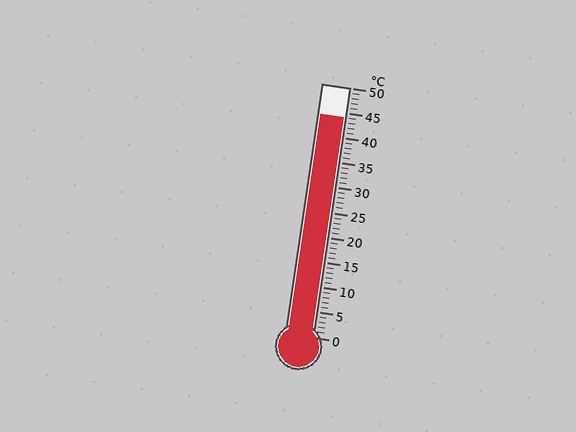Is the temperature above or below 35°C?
The temperature is above 35°C.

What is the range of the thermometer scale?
The thermometer scale ranges from 0°C to 50°C.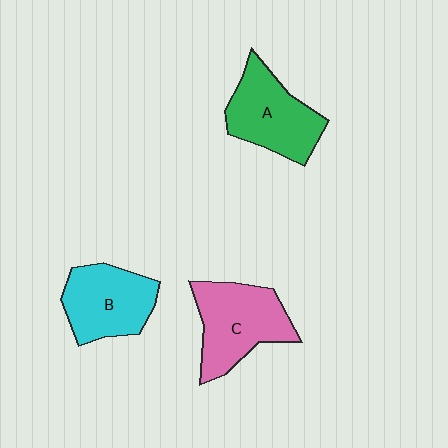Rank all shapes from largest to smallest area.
From largest to smallest: C (pink), A (green), B (cyan).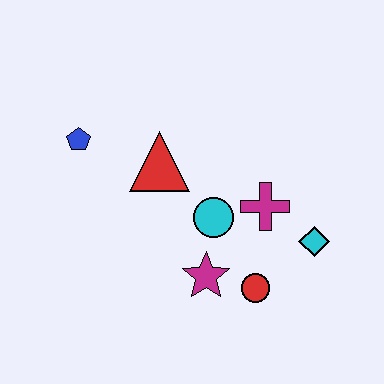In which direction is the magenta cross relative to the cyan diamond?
The magenta cross is to the left of the cyan diamond.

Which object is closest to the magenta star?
The red circle is closest to the magenta star.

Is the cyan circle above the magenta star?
Yes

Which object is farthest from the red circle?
The blue pentagon is farthest from the red circle.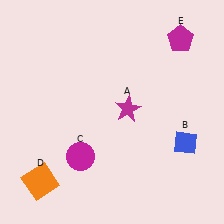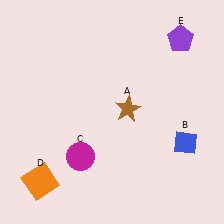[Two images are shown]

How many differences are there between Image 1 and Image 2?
There are 2 differences between the two images.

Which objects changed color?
A changed from magenta to brown. E changed from magenta to purple.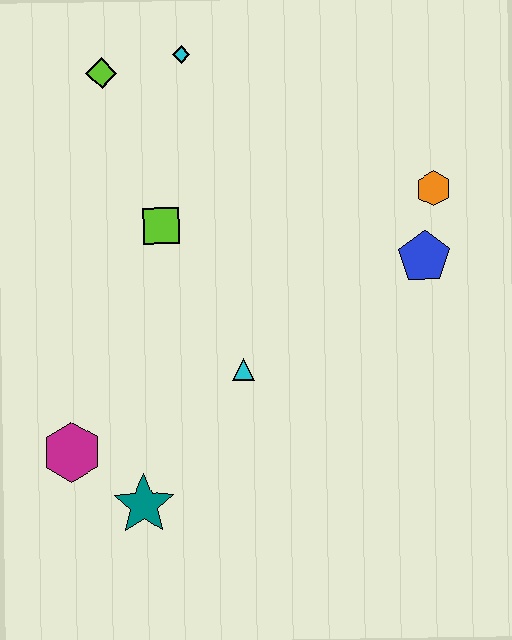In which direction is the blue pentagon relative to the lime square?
The blue pentagon is to the right of the lime square.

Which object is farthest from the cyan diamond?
The teal star is farthest from the cyan diamond.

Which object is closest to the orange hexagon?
The blue pentagon is closest to the orange hexagon.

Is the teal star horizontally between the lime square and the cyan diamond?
No